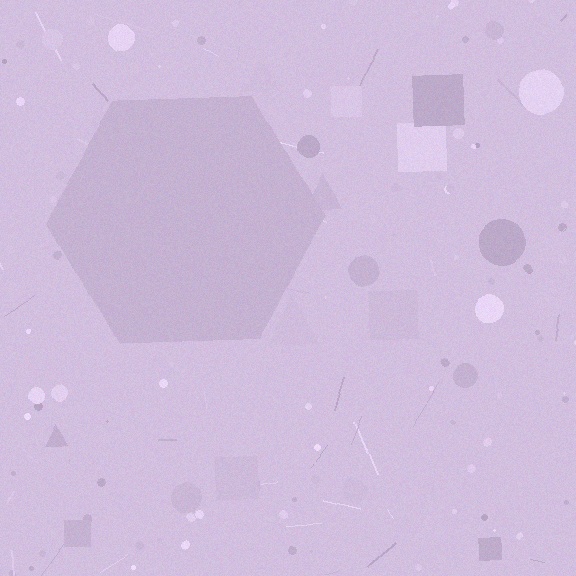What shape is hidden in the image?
A hexagon is hidden in the image.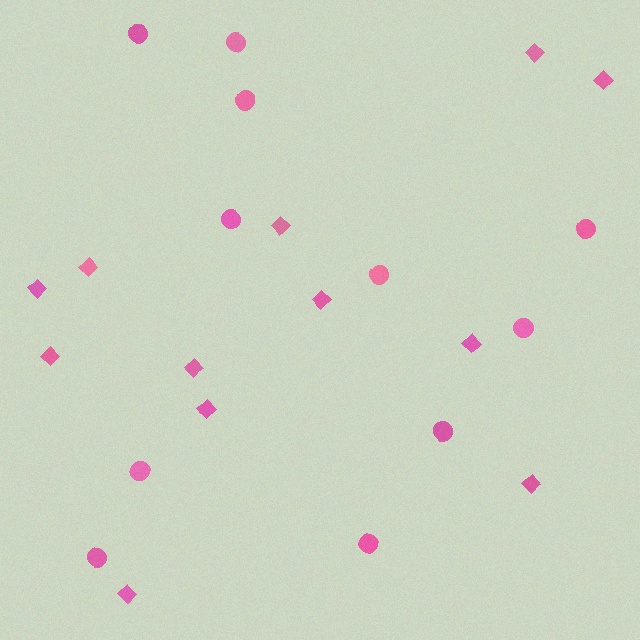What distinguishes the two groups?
There are 2 groups: one group of diamonds (12) and one group of circles (11).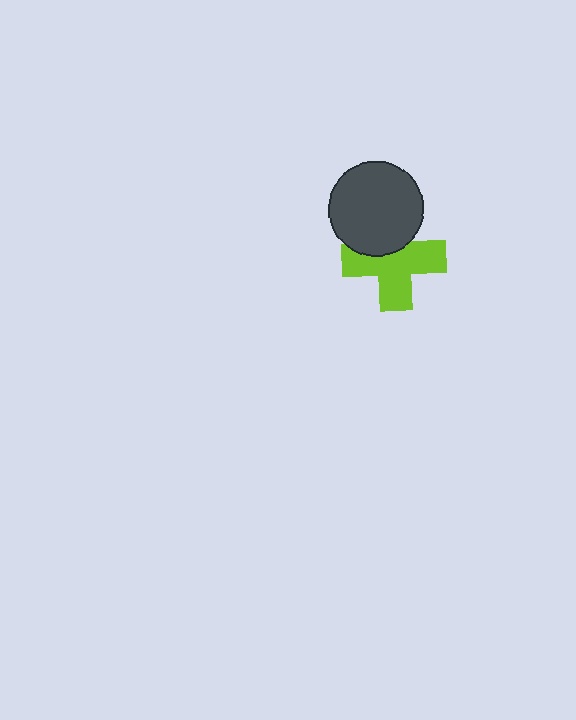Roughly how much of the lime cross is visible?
Most of it is visible (roughly 68%).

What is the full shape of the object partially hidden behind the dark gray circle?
The partially hidden object is a lime cross.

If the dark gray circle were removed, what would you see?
You would see the complete lime cross.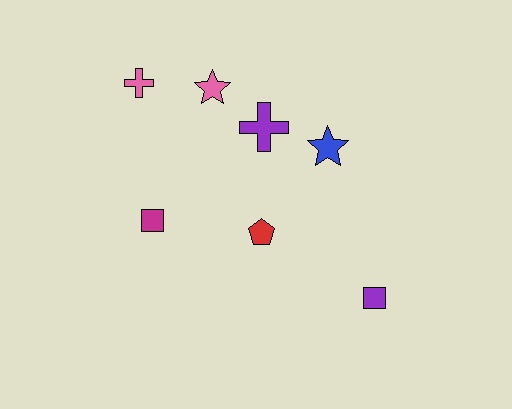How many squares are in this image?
There are 2 squares.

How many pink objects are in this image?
There are 2 pink objects.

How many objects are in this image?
There are 7 objects.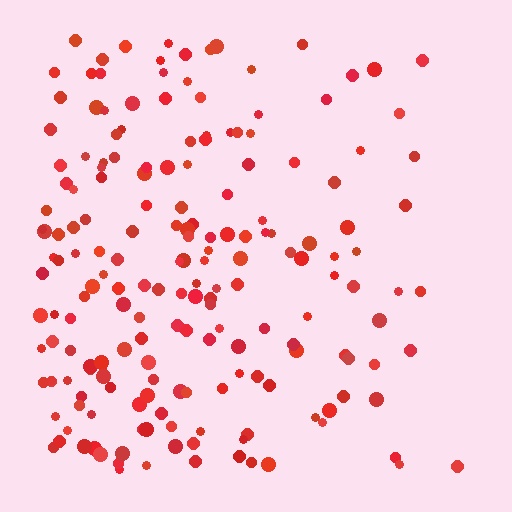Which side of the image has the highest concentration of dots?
The left.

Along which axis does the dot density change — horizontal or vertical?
Horizontal.